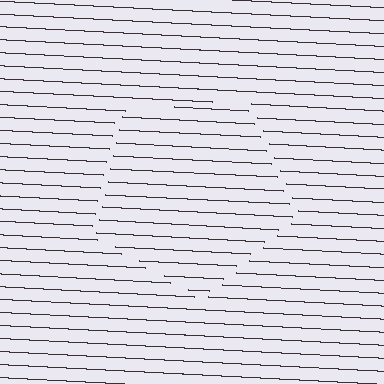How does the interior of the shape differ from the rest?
The interior of the shape contains the same grating, shifted by half a period — the contour is defined by the phase discontinuity where line-ends from the inner and outer gratings abut.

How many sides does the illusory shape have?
5 sides — the line-ends trace a pentagon.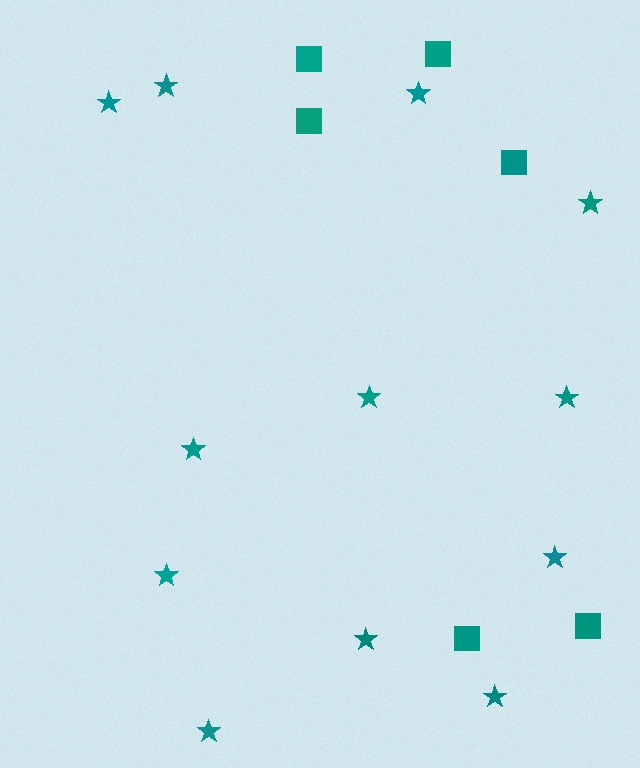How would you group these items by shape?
There are 2 groups: one group of squares (6) and one group of stars (12).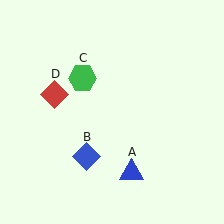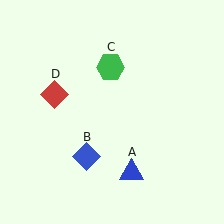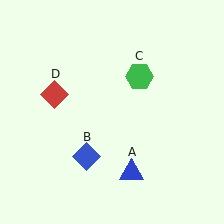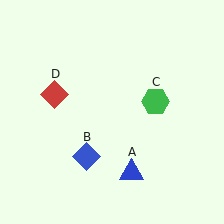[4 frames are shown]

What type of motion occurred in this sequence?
The green hexagon (object C) rotated clockwise around the center of the scene.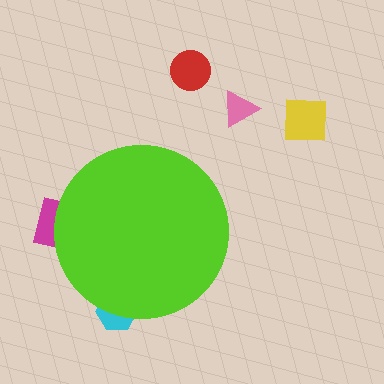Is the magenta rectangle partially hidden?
Yes, the magenta rectangle is partially hidden behind the lime circle.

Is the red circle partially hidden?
No, the red circle is fully visible.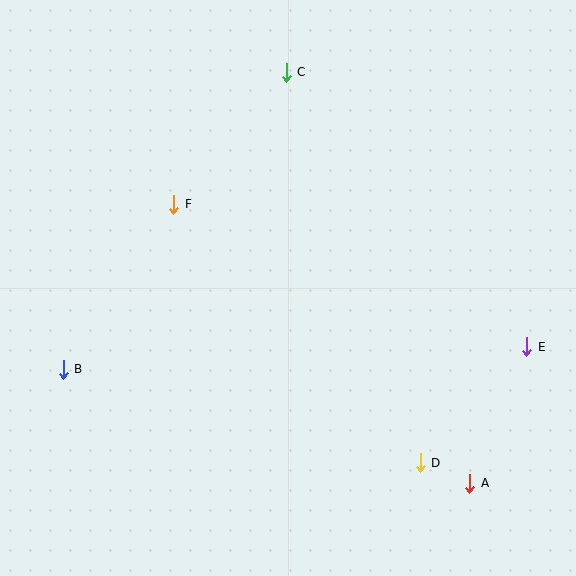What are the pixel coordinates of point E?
Point E is at (527, 347).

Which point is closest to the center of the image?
Point F at (174, 204) is closest to the center.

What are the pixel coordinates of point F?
Point F is at (174, 204).